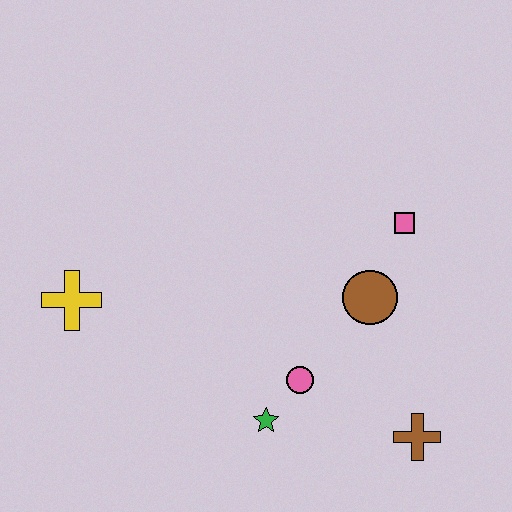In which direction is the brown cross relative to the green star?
The brown cross is to the right of the green star.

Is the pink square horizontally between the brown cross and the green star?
Yes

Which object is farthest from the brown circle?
The yellow cross is farthest from the brown circle.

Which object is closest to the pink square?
The brown circle is closest to the pink square.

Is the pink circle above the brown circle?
No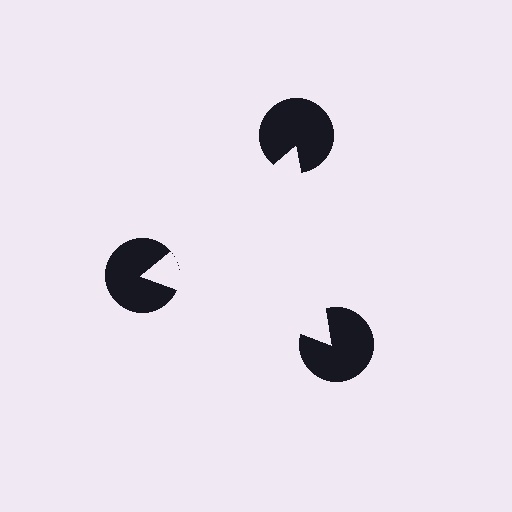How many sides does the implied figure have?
3 sides.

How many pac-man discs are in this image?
There are 3 — one at each vertex of the illusory triangle.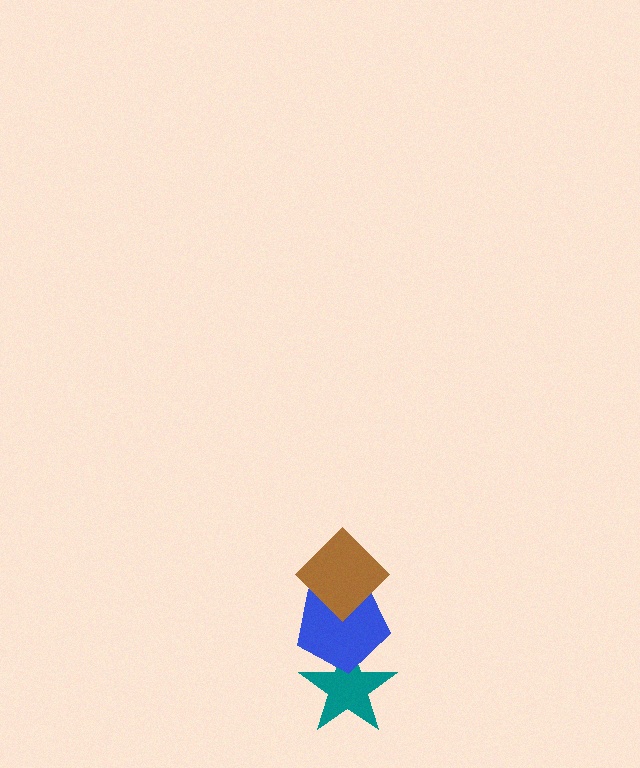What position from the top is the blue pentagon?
The blue pentagon is 2nd from the top.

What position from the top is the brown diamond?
The brown diamond is 1st from the top.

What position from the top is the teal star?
The teal star is 3rd from the top.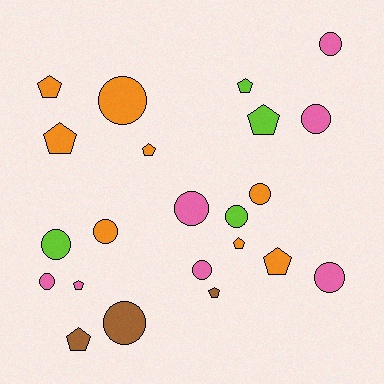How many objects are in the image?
There are 22 objects.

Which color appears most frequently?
Orange, with 8 objects.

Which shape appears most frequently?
Circle, with 12 objects.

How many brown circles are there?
There is 1 brown circle.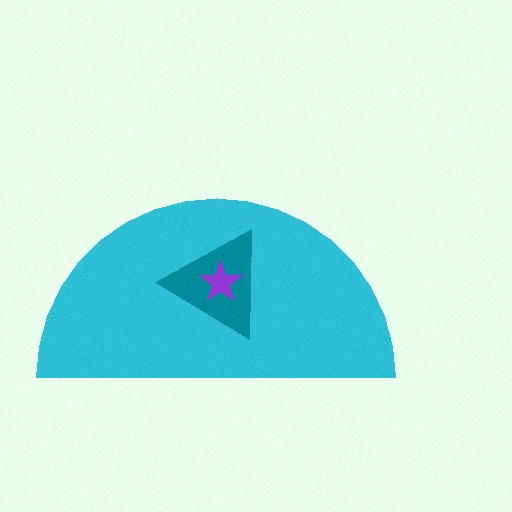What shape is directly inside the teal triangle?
The purple star.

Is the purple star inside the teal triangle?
Yes.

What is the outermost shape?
The cyan semicircle.